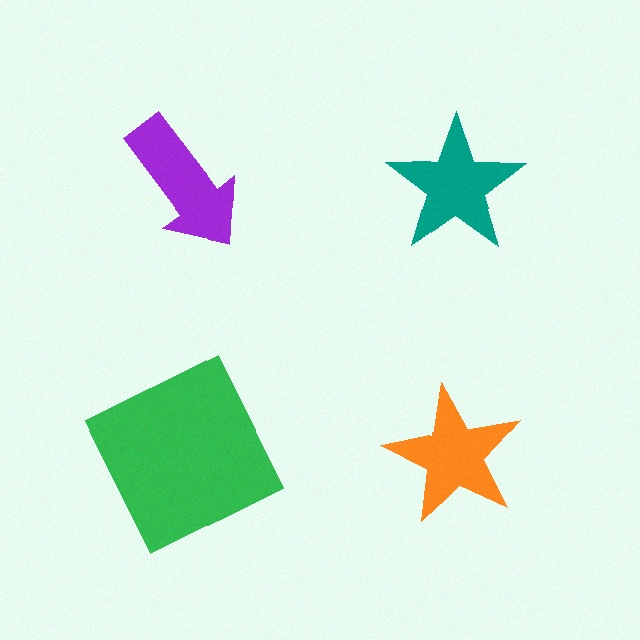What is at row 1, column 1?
A purple arrow.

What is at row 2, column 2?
An orange star.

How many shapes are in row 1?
2 shapes.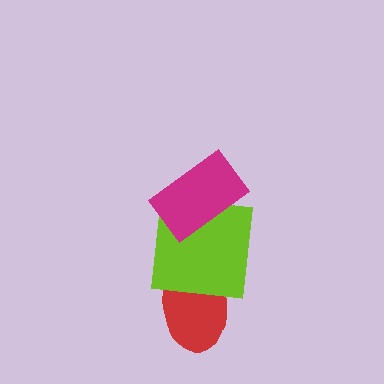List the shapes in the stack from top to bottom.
From top to bottom: the magenta rectangle, the lime square, the red ellipse.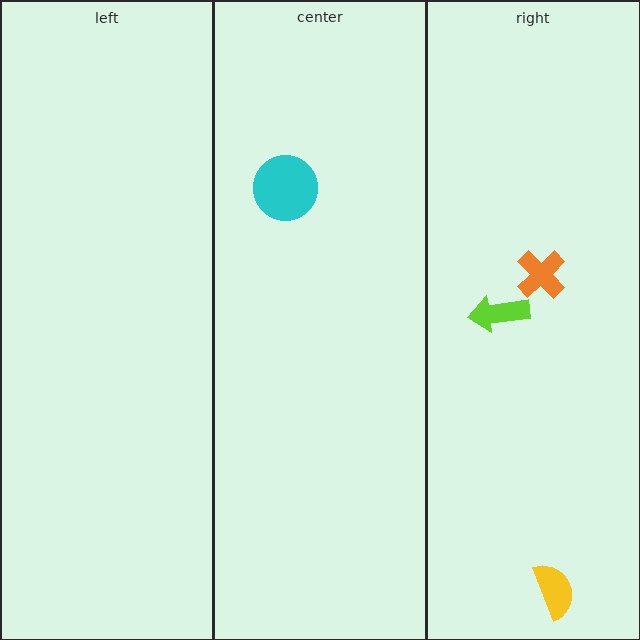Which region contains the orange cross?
The right region.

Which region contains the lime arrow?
The right region.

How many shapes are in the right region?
3.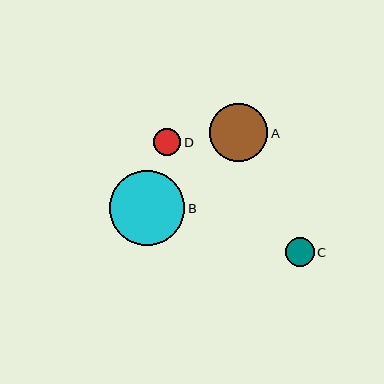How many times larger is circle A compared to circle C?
Circle A is approximately 2.0 times the size of circle C.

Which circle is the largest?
Circle B is the largest with a size of approximately 75 pixels.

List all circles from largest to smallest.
From largest to smallest: B, A, C, D.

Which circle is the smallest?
Circle D is the smallest with a size of approximately 27 pixels.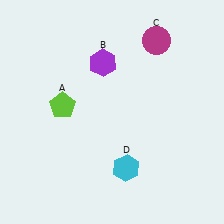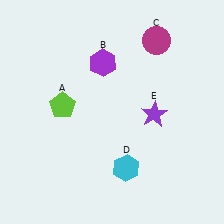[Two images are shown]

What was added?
A purple star (E) was added in Image 2.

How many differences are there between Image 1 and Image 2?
There is 1 difference between the two images.